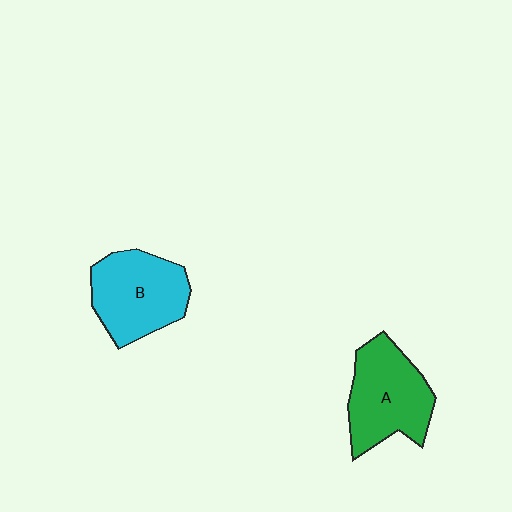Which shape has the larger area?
Shape A (green).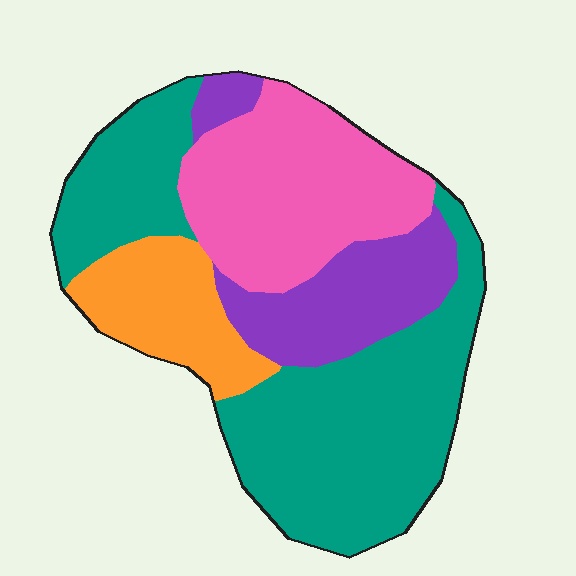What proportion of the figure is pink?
Pink covers about 25% of the figure.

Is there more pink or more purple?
Pink.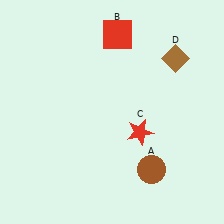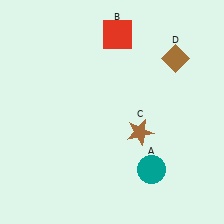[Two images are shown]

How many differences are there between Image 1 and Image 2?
There are 2 differences between the two images.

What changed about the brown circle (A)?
In Image 1, A is brown. In Image 2, it changed to teal.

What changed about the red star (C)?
In Image 1, C is red. In Image 2, it changed to brown.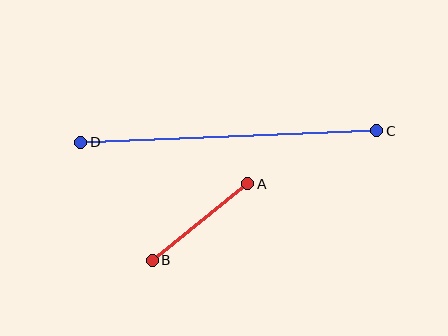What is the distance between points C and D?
The distance is approximately 296 pixels.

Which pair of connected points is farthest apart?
Points C and D are farthest apart.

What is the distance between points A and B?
The distance is approximately 123 pixels.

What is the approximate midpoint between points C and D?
The midpoint is at approximately (229, 136) pixels.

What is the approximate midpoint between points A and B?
The midpoint is at approximately (200, 222) pixels.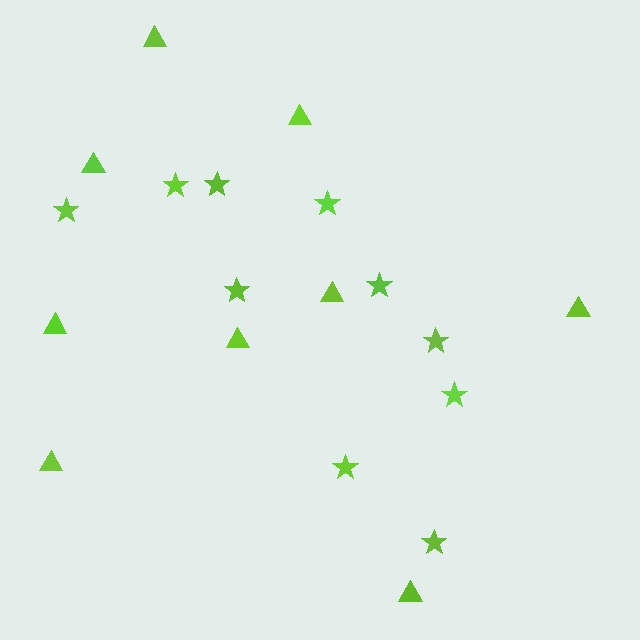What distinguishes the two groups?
There are 2 groups: one group of stars (10) and one group of triangles (9).